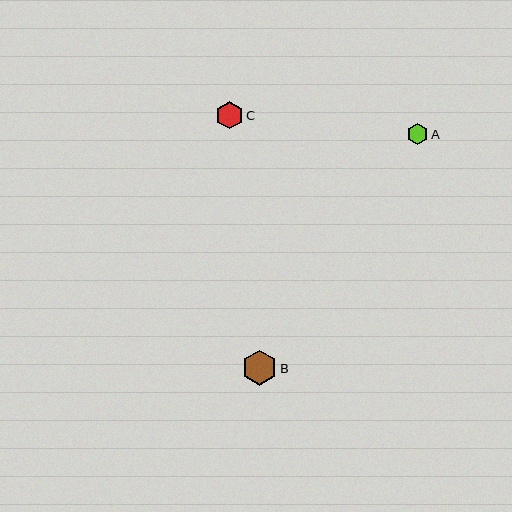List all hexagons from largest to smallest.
From largest to smallest: B, C, A.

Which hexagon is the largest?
Hexagon B is the largest with a size of approximately 35 pixels.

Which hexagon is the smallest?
Hexagon A is the smallest with a size of approximately 21 pixels.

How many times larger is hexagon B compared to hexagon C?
Hexagon B is approximately 1.3 times the size of hexagon C.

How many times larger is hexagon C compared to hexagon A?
Hexagon C is approximately 1.3 times the size of hexagon A.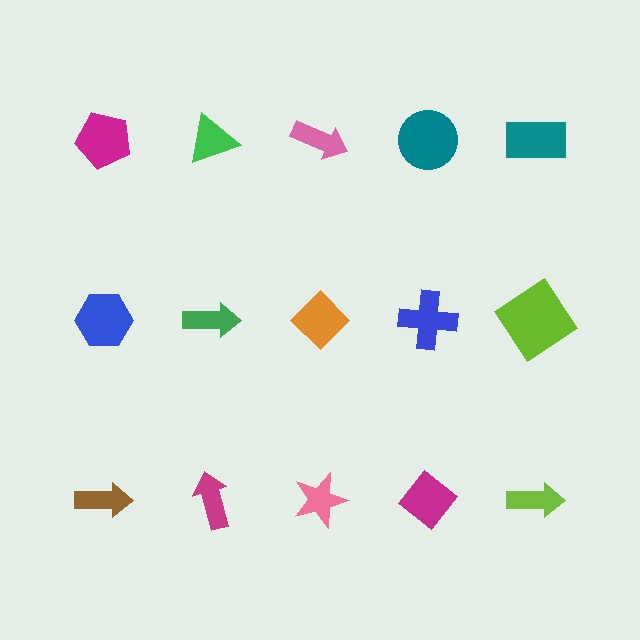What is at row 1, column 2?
A green triangle.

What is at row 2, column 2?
A green arrow.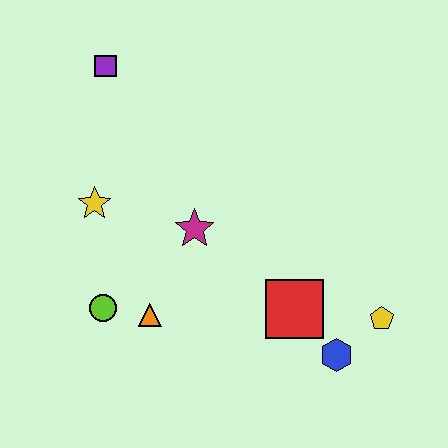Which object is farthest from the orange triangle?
The purple square is farthest from the orange triangle.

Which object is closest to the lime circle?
The orange triangle is closest to the lime circle.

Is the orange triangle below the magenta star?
Yes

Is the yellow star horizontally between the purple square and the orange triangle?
No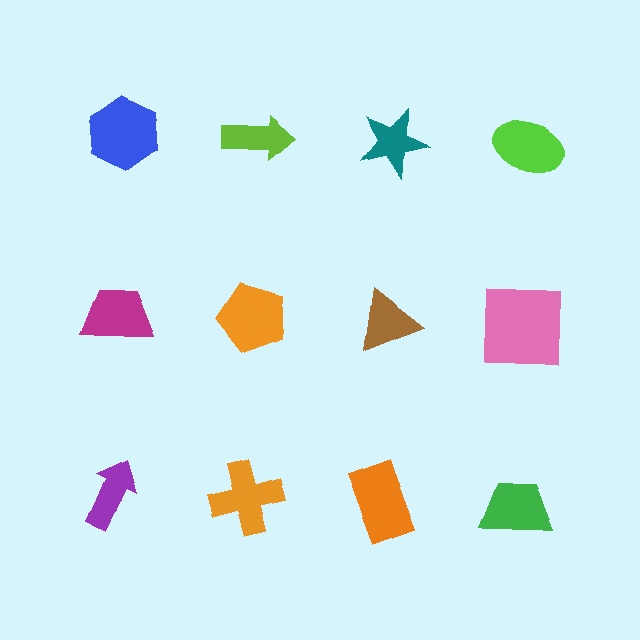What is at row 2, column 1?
A magenta trapezoid.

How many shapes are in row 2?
4 shapes.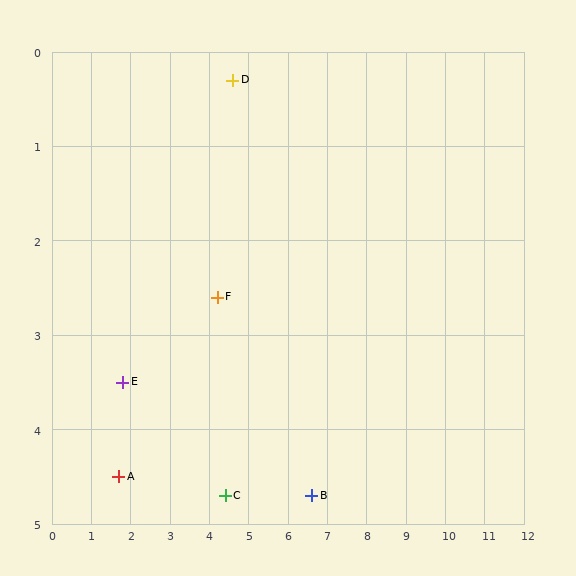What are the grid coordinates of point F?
Point F is at approximately (4.2, 2.6).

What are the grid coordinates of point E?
Point E is at approximately (1.8, 3.5).